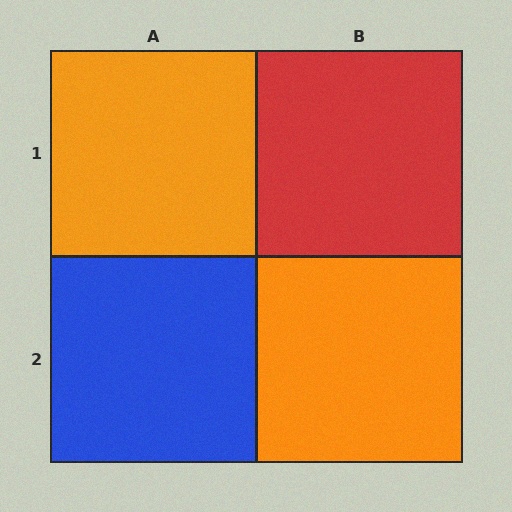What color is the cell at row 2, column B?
Orange.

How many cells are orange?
2 cells are orange.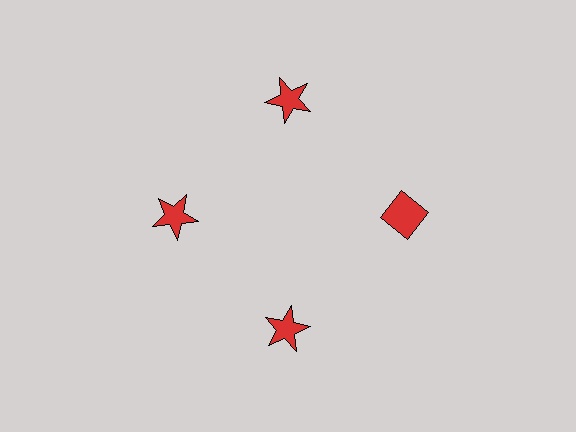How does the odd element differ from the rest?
It has a different shape: diamond instead of star.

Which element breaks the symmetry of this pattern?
The red diamond at roughly the 3 o'clock position breaks the symmetry. All other shapes are red stars.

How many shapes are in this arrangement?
There are 4 shapes arranged in a ring pattern.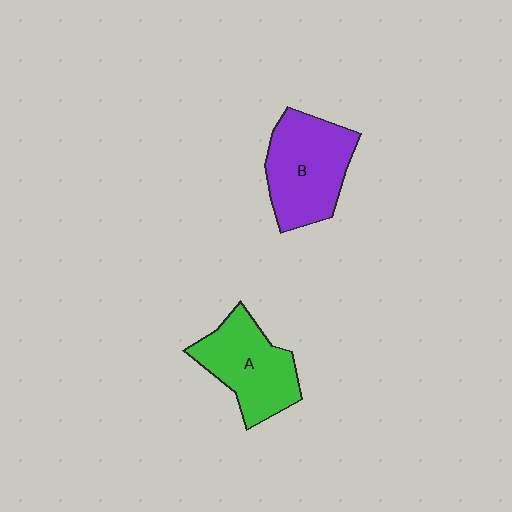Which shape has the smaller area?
Shape A (green).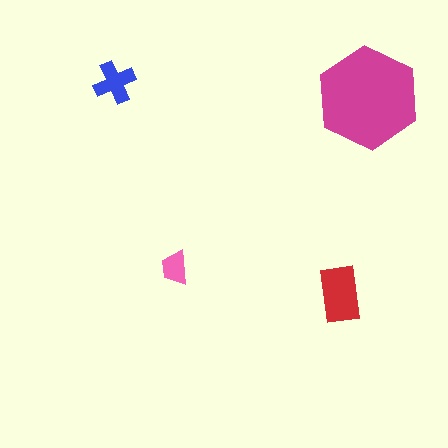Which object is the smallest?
The pink trapezoid.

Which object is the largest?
The magenta hexagon.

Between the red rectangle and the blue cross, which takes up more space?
The red rectangle.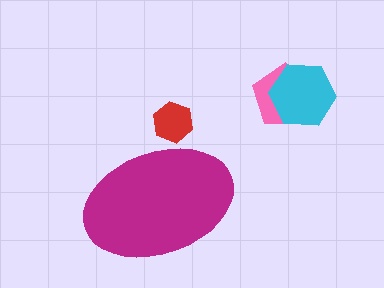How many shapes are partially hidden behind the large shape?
1 shape is partially hidden.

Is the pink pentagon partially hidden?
No, the pink pentagon is fully visible.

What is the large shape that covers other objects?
A magenta ellipse.